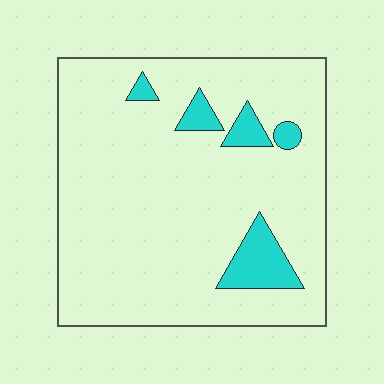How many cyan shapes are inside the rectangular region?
5.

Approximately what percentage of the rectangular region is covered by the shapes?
Approximately 10%.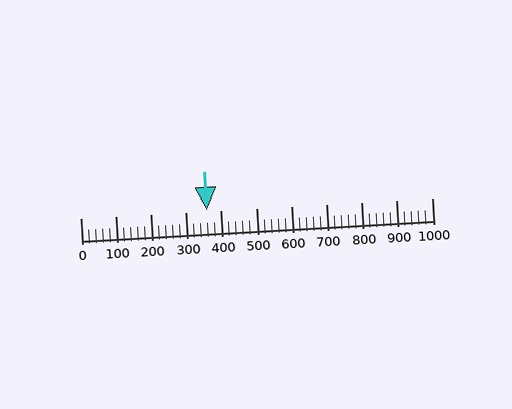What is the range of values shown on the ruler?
The ruler shows values from 0 to 1000.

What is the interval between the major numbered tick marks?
The major tick marks are spaced 100 units apart.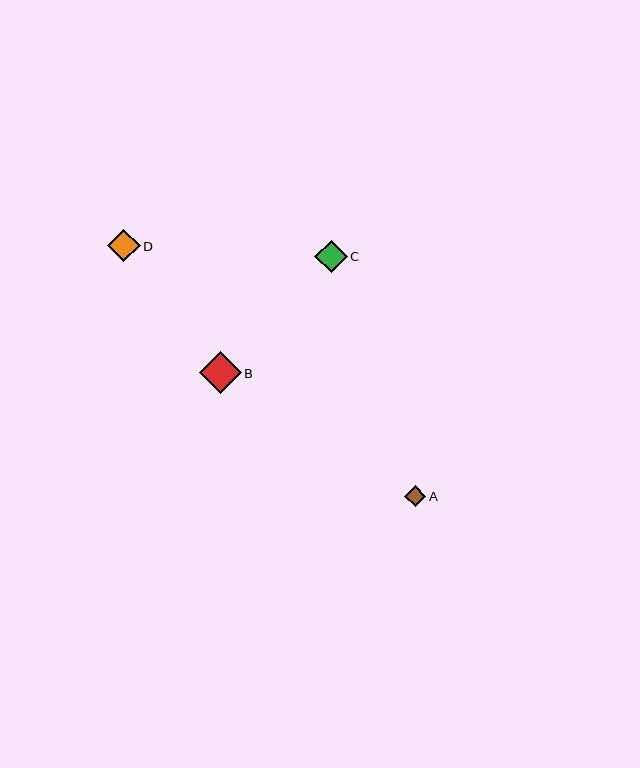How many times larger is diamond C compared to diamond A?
Diamond C is approximately 1.6 times the size of diamond A.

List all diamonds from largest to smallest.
From largest to smallest: B, C, D, A.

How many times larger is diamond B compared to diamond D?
Diamond B is approximately 1.3 times the size of diamond D.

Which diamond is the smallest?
Diamond A is the smallest with a size of approximately 21 pixels.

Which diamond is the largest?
Diamond B is the largest with a size of approximately 42 pixels.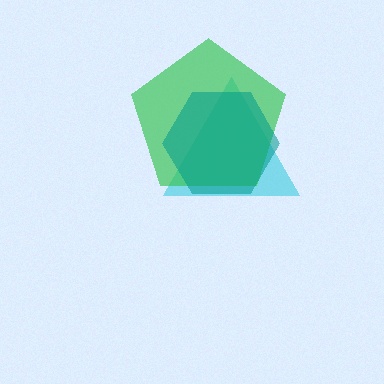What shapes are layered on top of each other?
The layered shapes are: a cyan triangle, a green pentagon, a teal hexagon.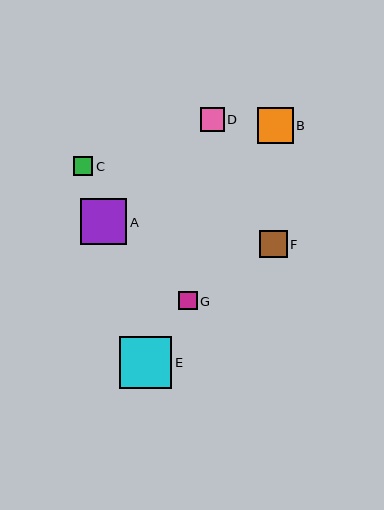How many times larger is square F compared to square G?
Square F is approximately 1.5 times the size of square G.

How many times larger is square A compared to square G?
Square A is approximately 2.5 times the size of square G.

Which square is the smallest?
Square G is the smallest with a size of approximately 19 pixels.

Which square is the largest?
Square E is the largest with a size of approximately 52 pixels.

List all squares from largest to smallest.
From largest to smallest: E, A, B, F, D, C, G.